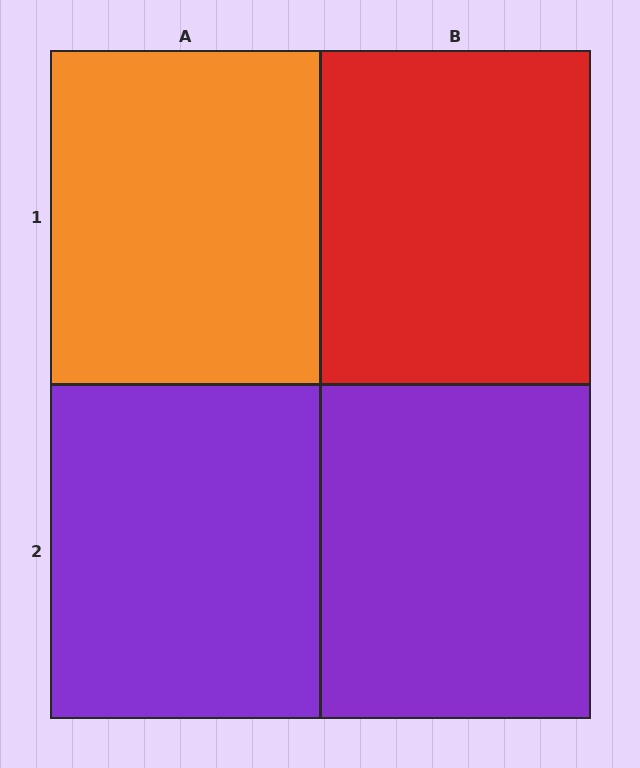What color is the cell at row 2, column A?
Purple.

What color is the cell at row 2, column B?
Purple.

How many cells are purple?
2 cells are purple.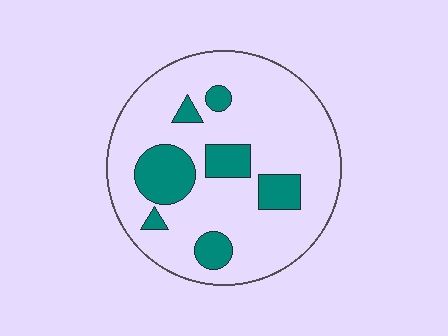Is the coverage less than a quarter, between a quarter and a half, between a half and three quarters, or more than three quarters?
Less than a quarter.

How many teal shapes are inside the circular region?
7.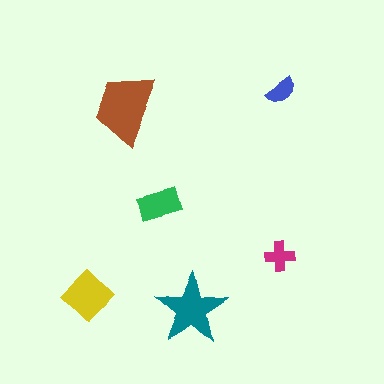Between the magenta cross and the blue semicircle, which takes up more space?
The magenta cross.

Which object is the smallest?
The blue semicircle.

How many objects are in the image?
There are 6 objects in the image.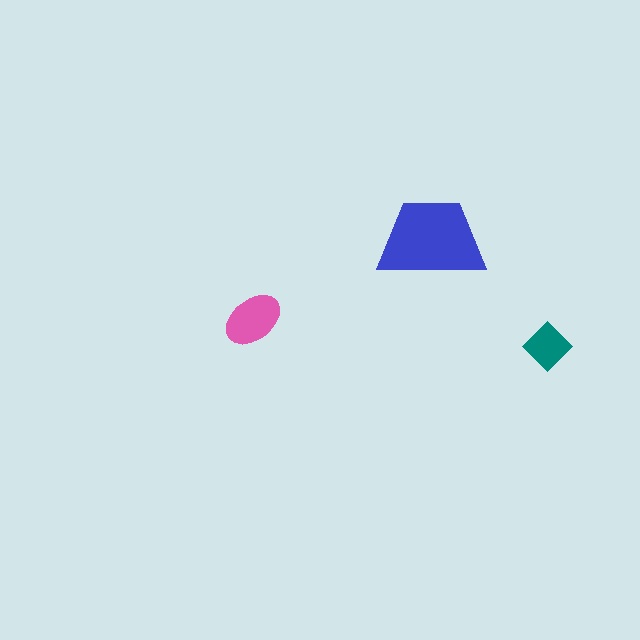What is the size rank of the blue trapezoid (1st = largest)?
1st.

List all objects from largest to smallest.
The blue trapezoid, the pink ellipse, the teal diamond.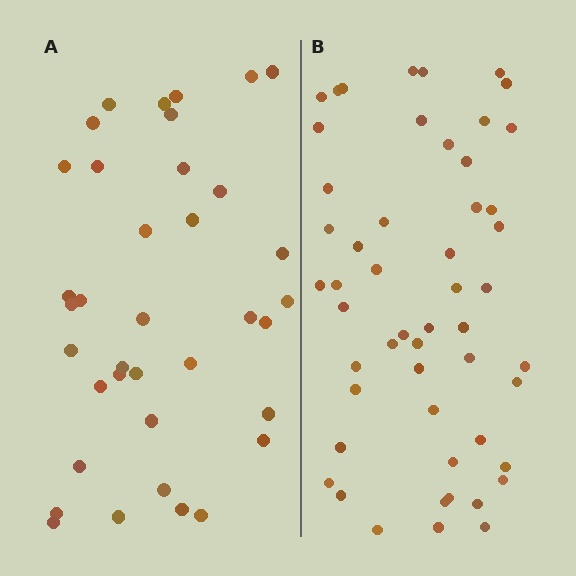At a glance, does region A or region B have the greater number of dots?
Region B (the right region) has more dots.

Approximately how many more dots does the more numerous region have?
Region B has approximately 15 more dots than region A.